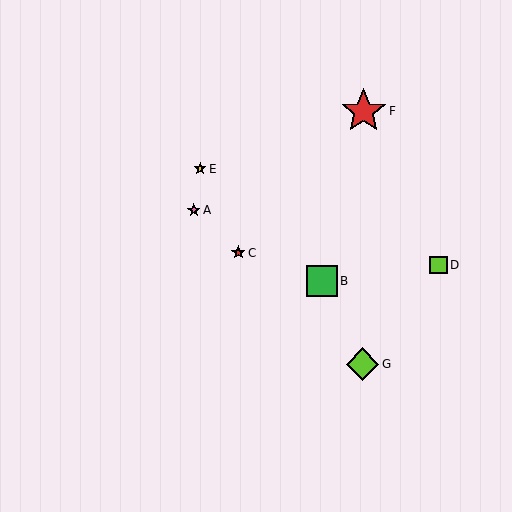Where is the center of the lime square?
The center of the lime square is at (439, 265).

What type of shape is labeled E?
Shape E is a yellow star.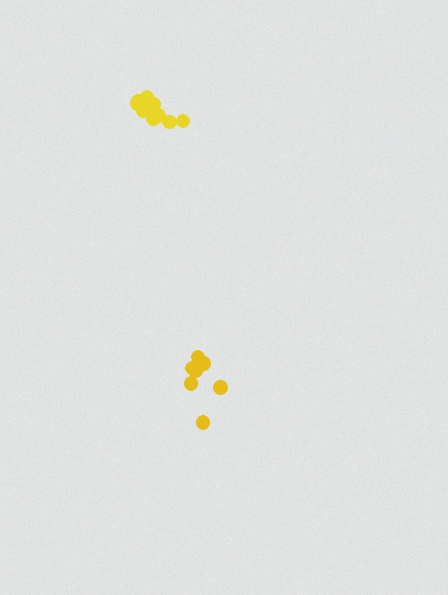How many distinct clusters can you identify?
There are 2 distinct clusters.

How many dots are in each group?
Group 1: 8 dots, Group 2: 11 dots (19 total).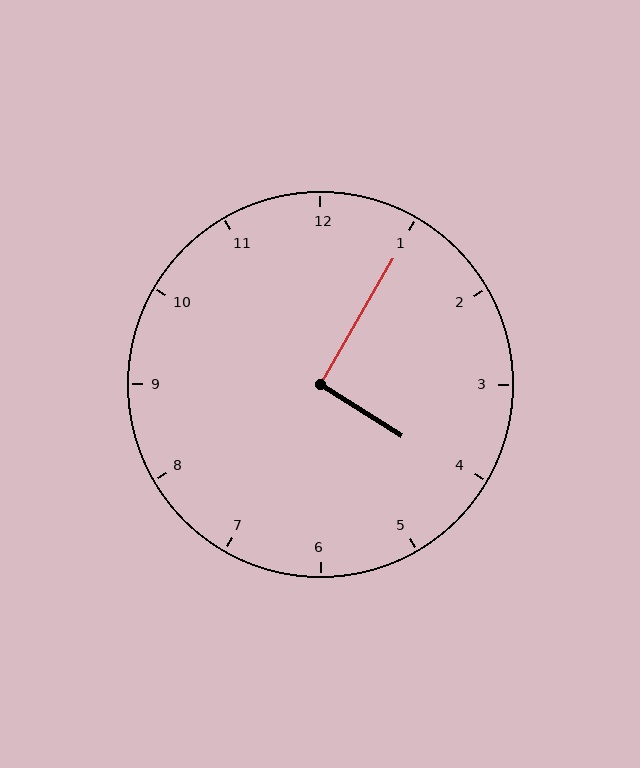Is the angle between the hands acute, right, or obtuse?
It is right.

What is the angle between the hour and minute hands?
Approximately 92 degrees.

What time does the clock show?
4:05.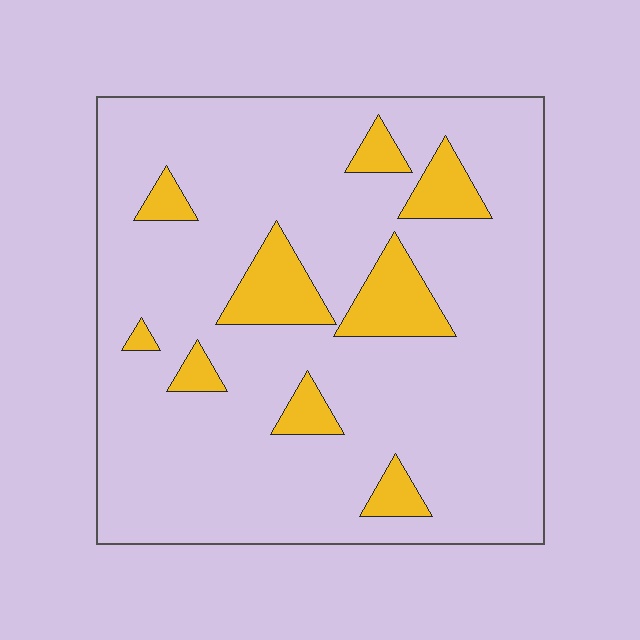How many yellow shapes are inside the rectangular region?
9.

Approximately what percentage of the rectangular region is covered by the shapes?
Approximately 15%.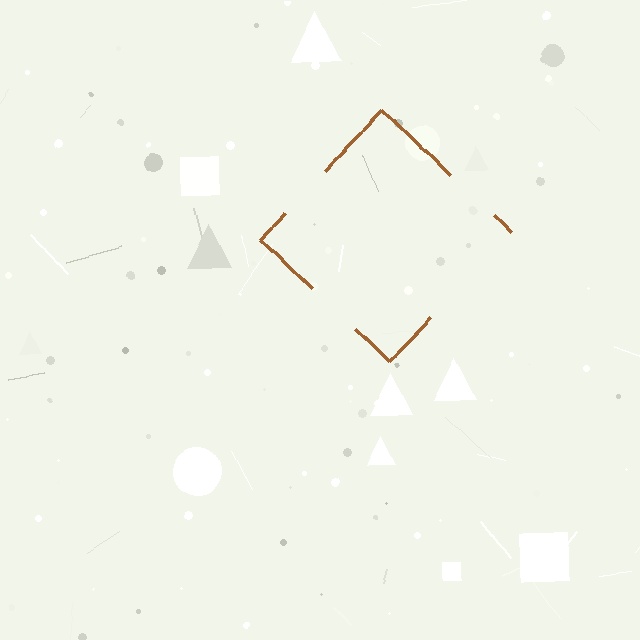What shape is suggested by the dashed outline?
The dashed outline suggests a diamond.